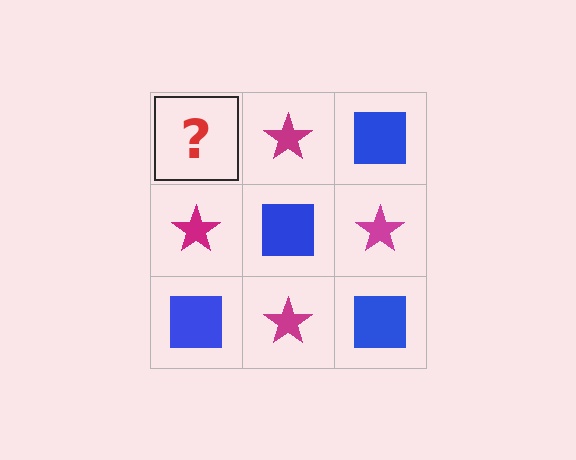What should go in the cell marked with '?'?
The missing cell should contain a blue square.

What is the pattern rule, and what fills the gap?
The rule is that it alternates blue square and magenta star in a checkerboard pattern. The gap should be filled with a blue square.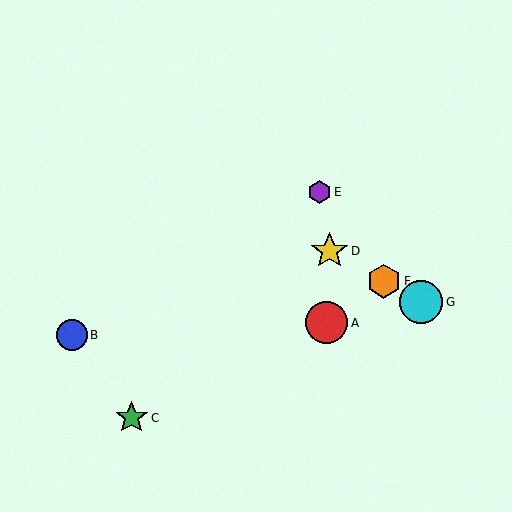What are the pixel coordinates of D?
Object D is at (329, 251).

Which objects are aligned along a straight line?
Objects D, F, G are aligned along a straight line.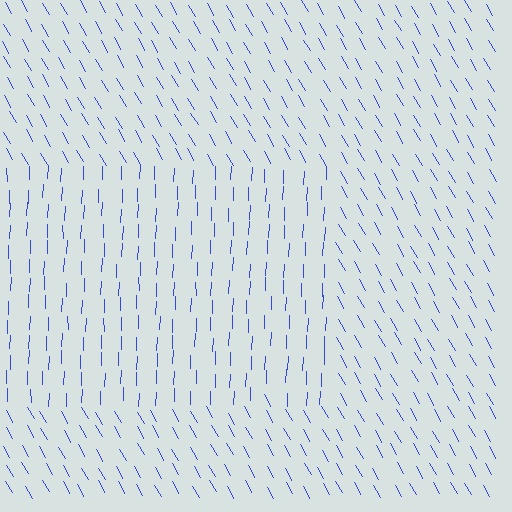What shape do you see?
I see a rectangle.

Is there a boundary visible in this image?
Yes, there is a texture boundary formed by a change in line orientation.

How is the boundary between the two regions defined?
The boundary is defined purely by a change in line orientation (approximately 32 degrees difference). All lines are the same color and thickness.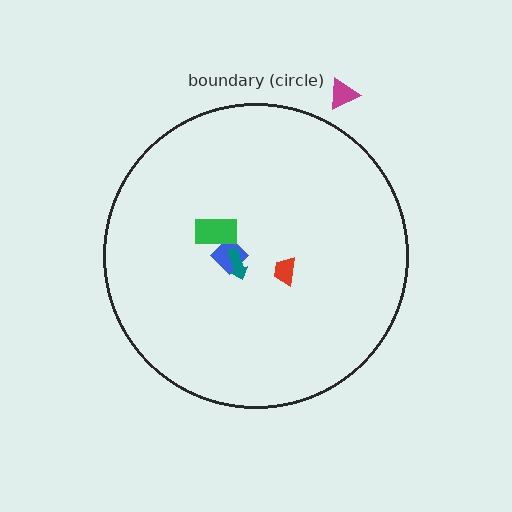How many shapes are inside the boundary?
4 inside, 1 outside.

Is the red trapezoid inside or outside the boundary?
Inside.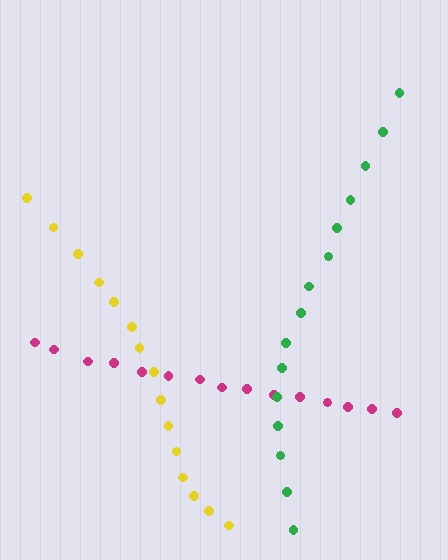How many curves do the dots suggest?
There are 3 distinct paths.